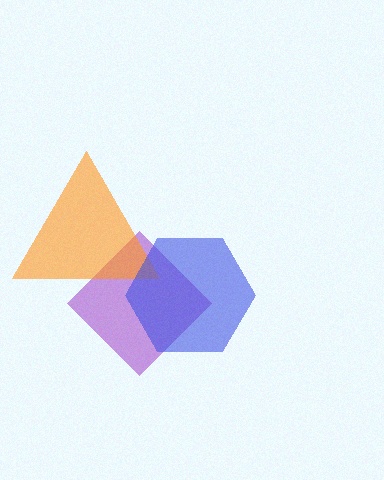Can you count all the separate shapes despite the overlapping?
Yes, there are 3 separate shapes.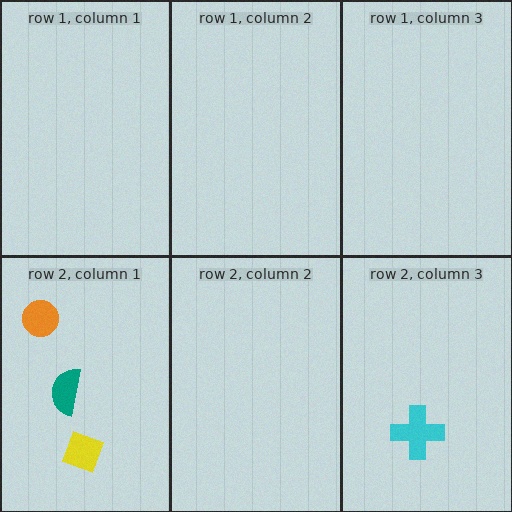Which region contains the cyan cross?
The row 2, column 3 region.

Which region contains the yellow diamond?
The row 2, column 1 region.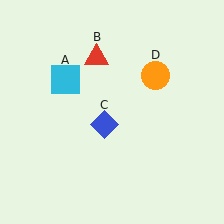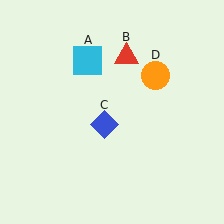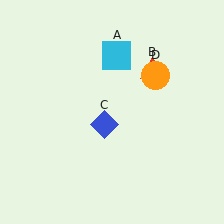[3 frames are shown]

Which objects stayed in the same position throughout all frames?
Blue diamond (object C) and orange circle (object D) remained stationary.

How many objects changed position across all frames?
2 objects changed position: cyan square (object A), red triangle (object B).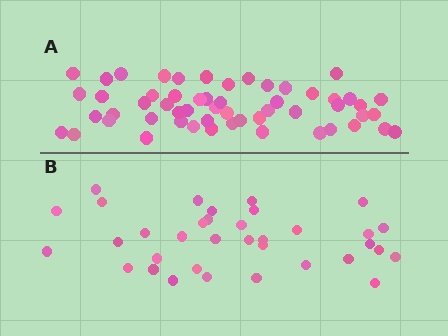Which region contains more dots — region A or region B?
Region A (the top region) has more dots.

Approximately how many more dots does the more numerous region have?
Region A has approximately 20 more dots than region B.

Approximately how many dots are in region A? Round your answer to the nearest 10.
About 60 dots. (The exact count is 55, which rounds to 60.)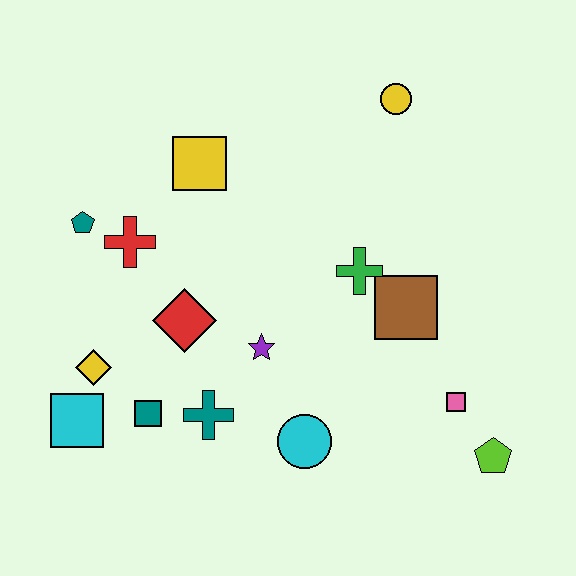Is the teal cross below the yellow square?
Yes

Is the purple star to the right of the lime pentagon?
No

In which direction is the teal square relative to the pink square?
The teal square is to the left of the pink square.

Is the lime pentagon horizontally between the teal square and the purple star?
No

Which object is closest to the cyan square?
The yellow diamond is closest to the cyan square.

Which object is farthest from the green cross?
The cyan square is farthest from the green cross.